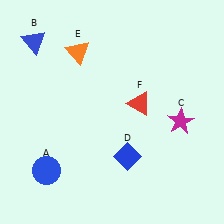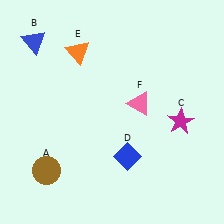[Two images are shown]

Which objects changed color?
A changed from blue to brown. F changed from red to pink.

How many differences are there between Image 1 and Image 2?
There are 2 differences between the two images.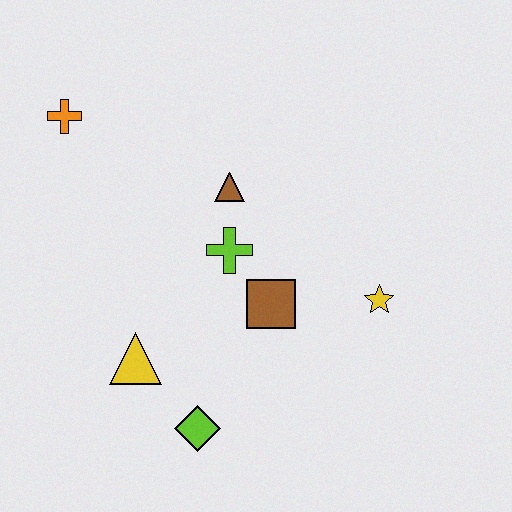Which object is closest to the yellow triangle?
The lime diamond is closest to the yellow triangle.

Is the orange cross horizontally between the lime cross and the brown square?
No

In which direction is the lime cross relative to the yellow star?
The lime cross is to the left of the yellow star.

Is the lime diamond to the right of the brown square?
No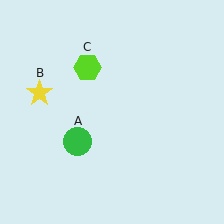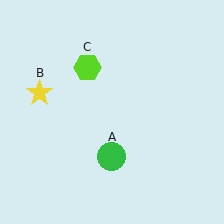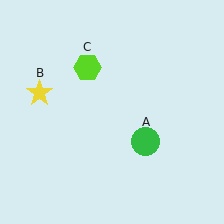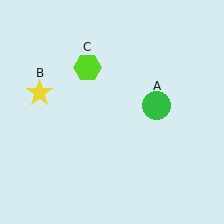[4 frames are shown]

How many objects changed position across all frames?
1 object changed position: green circle (object A).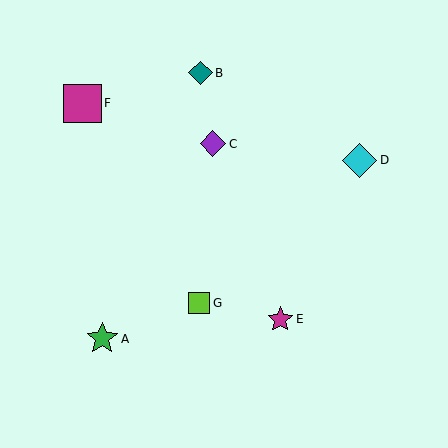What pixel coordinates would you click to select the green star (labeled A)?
Click at (102, 339) to select the green star A.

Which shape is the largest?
The magenta square (labeled F) is the largest.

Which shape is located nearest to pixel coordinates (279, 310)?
The magenta star (labeled E) at (280, 319) is nearest to that location.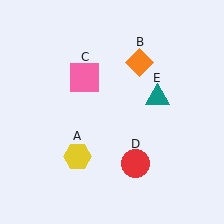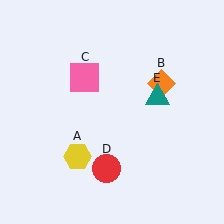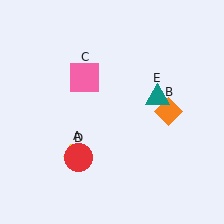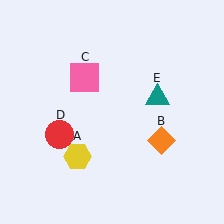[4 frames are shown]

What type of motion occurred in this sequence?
The orange diamond (object B), red circle (object D) rotated clockwise around the center of the scene.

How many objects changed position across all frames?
2 objects changed position: orange diamond (object B), red circle (object D).